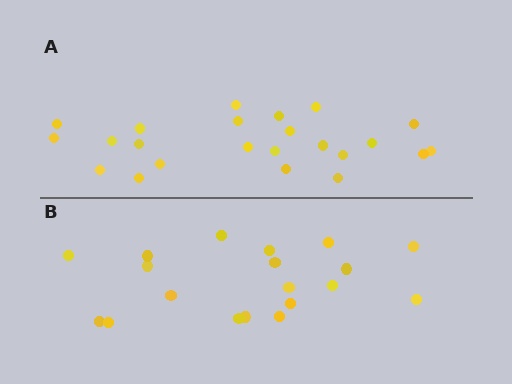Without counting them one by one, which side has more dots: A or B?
Region A (the top region) has more dots.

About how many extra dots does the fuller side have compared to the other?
Region A has about 4 more dots than region B.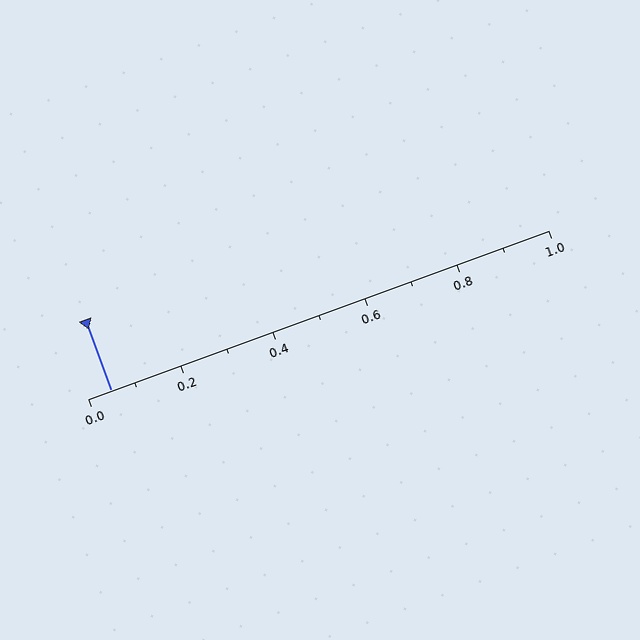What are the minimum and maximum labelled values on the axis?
The axis runs from 0.0 to 1.0.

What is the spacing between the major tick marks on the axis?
The major ticks are spaced 0.2 apart.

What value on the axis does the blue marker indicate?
The marker indicates approximately 0.05.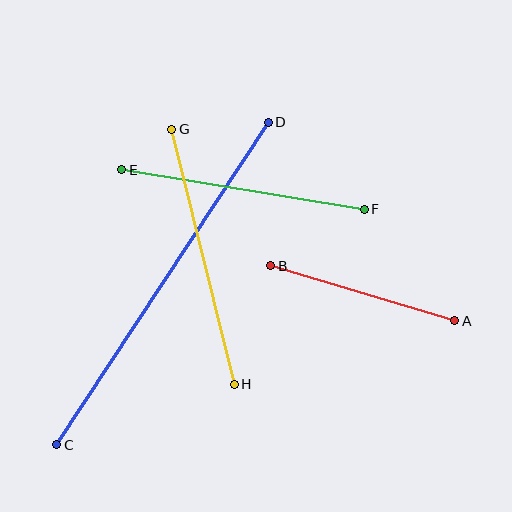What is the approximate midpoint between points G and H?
The midpoint is at approximately (203, 257) pixels.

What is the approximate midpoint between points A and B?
The midpoint is at approximately (363, 293) pixels.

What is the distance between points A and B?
The distance is approximately 192 pixels.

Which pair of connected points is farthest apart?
Points C and D are farthest apart.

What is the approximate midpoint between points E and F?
The midpoint is at approximately (243, 189) pixels.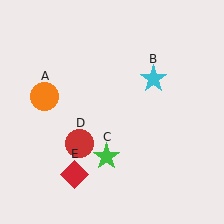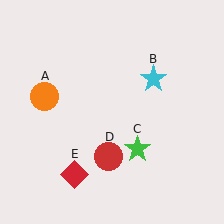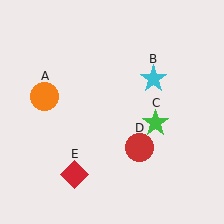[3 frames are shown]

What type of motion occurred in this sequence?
The green star (object C), red circle (object D) rotated counterclockwise around the center of the scene.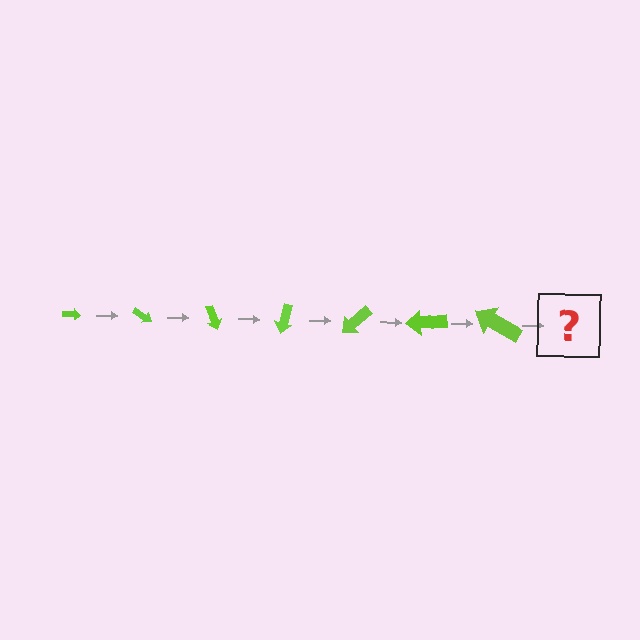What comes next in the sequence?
The next element should be an arrow, larger than the previous one and rotated 245 degrees from the start.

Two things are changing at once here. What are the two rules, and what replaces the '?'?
The two rules are that the arrow grows larger each step and it rotates 35 degrees each step. The '?' should be an arrow, larger than the previous one and rotated 245 degrees from the start.